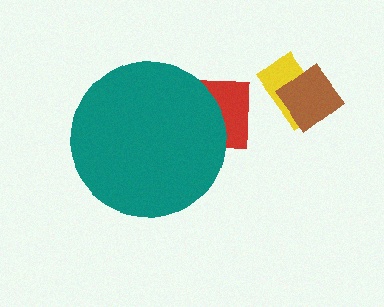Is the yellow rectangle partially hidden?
No, the yellow rectangle is fully visible.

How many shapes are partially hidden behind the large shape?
1 shape is partially hidden.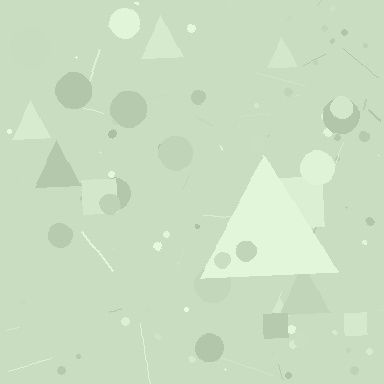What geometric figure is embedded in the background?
A triangle is embedded in the background.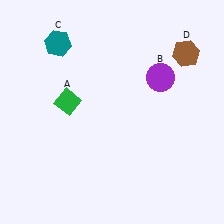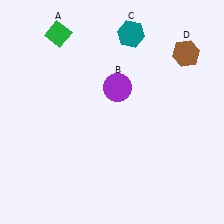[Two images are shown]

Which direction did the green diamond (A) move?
The green diamond (A) moved up.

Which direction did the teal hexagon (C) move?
The teal hexagon (C) moved right.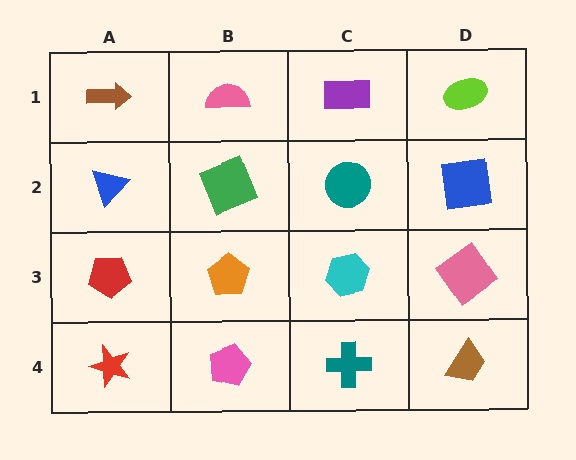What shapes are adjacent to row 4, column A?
A red pentagon (row 3, column A), a pink pentagon (row 4, column B).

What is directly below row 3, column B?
A pink pentagon.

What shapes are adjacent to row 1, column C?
A teal circle (row 2, column C), a pink semicircle (row 1, column B), a lime ellipse (row 1, column D).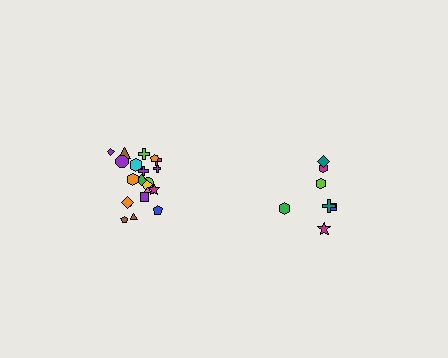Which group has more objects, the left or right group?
The left group.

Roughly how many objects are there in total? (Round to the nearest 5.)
Roughly 30 objects in total.